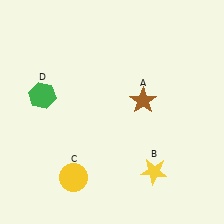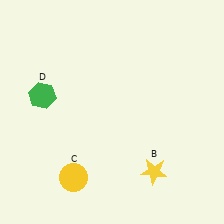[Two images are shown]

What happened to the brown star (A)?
The brown star (A) was removed in Image 2. It was in the top-right area of Image 1.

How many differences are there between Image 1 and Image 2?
There is 1 difference between the two images.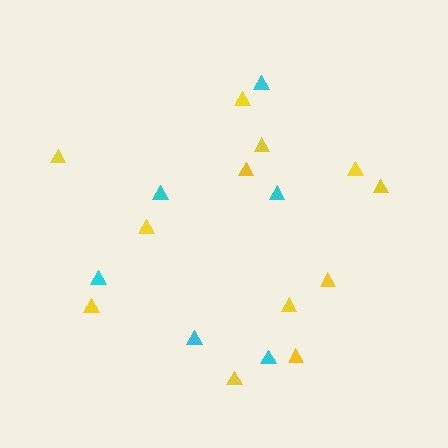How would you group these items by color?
There are 2 groups: one group of yellow triangles (12) and one group of cyan triangles (6).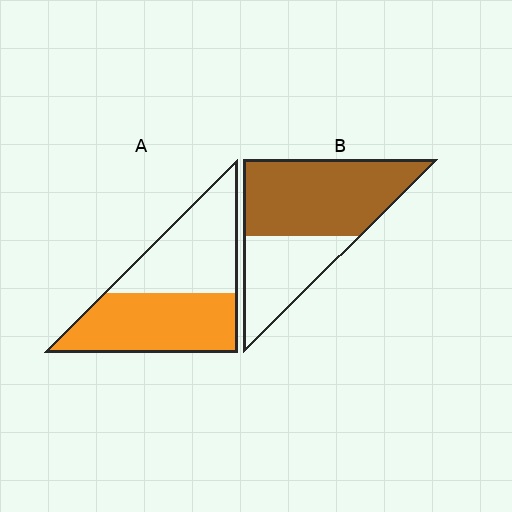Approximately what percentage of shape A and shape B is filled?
A is approximately 50% and B is approximately 65%.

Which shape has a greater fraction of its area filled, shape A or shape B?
Shape B.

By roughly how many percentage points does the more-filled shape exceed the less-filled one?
By roughly 10 percentage points (B over A).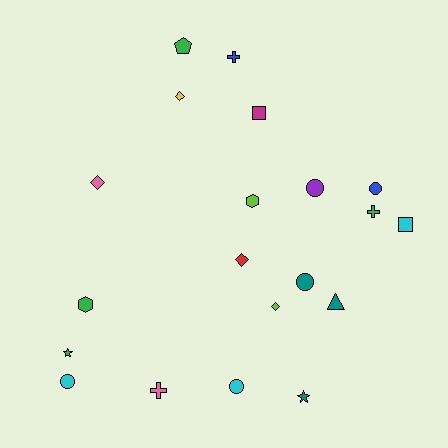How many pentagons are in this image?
There is 1 pentagon.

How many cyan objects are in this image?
There are 3 cyan objects.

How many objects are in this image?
There are 20 objects.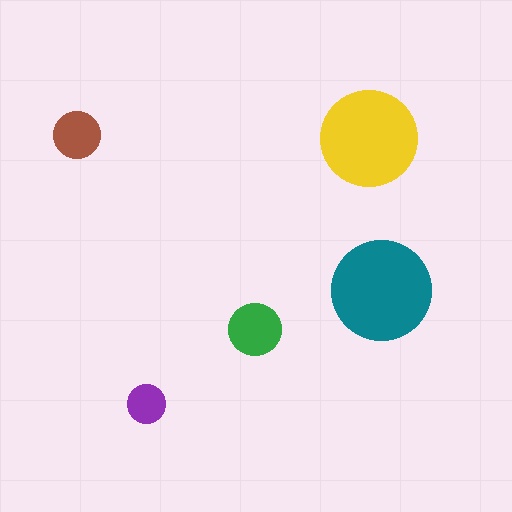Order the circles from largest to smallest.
the teal one, the yellow one, the green one, the brown one, the purple one.